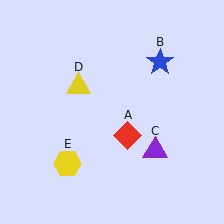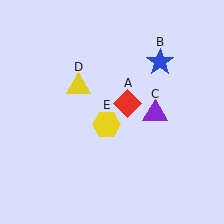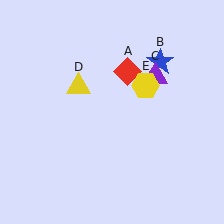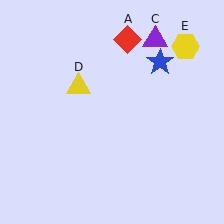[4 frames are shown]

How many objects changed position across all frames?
3 objects changed position: red diamond (object A), purple triangle (object C), yellow hexagon (object E).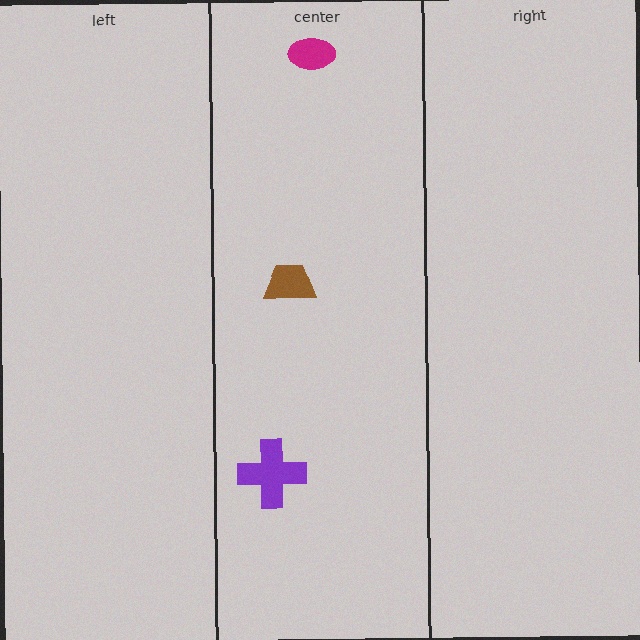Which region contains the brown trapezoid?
The center region.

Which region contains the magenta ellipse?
The center region.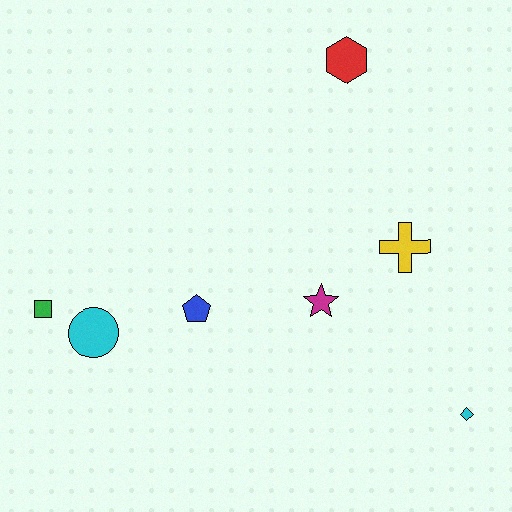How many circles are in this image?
There is 1 circle.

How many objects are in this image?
There are 7 objects.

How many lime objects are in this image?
There are no lime objects.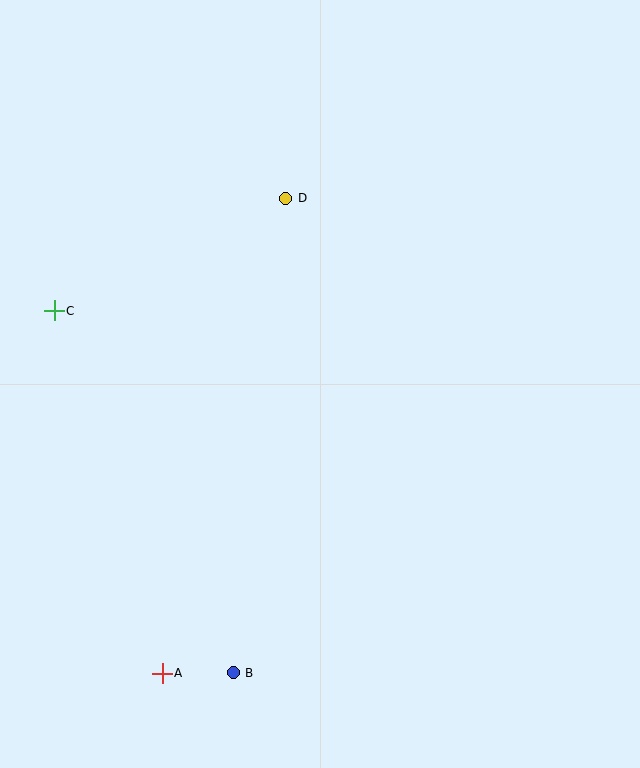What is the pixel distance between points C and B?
The distance between C and B is 404 pixels.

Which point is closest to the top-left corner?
Point C is closest to the top-left corner.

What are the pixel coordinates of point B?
Point B is at (233, 673).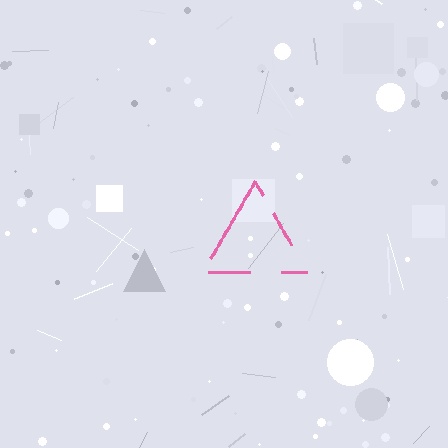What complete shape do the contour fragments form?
The contour fragments form a triangle.